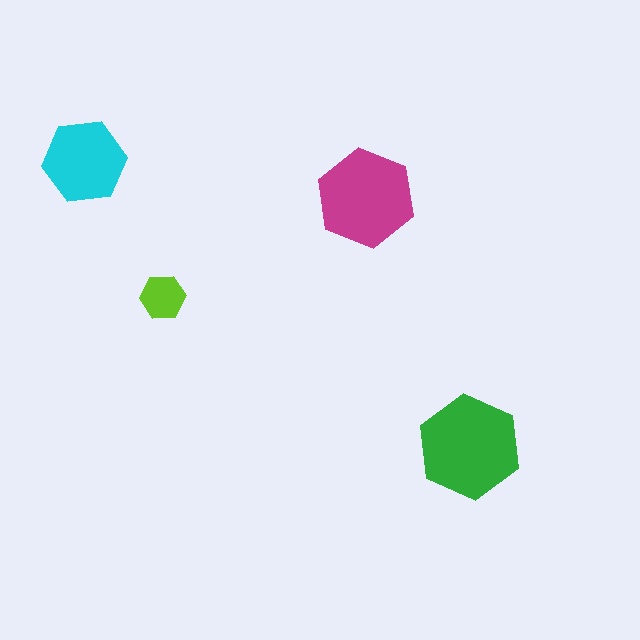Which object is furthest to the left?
The cyan hexagon is leftmost.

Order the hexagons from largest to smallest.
the green one, the magenta one, the cyan one, the lime one.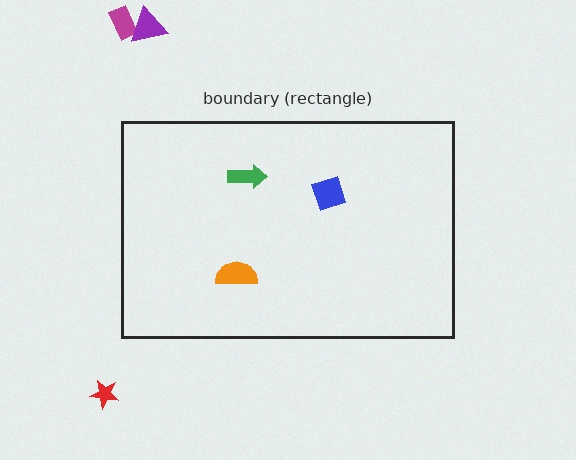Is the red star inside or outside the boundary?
Outside.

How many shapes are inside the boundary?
3 inside, 3 outside.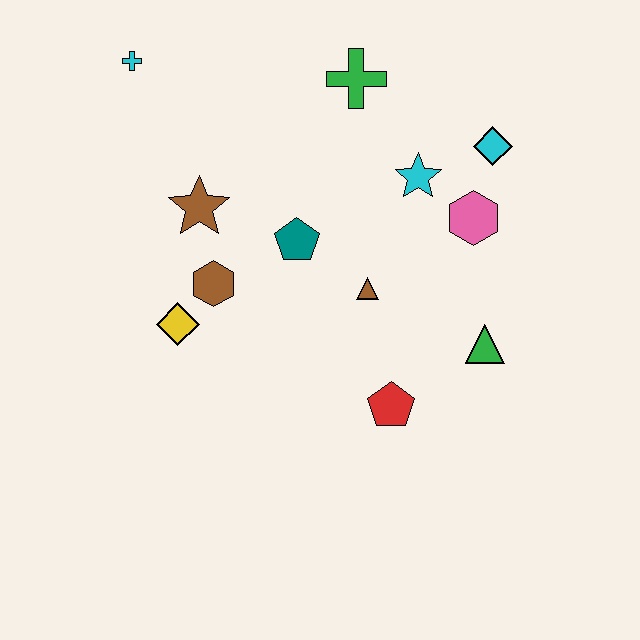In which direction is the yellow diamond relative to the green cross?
The yellow diamond is below the green cross.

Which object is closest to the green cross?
The cyan star is closest to the green cross.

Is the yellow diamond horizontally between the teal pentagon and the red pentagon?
No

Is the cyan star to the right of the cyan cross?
Yes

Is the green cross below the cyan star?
No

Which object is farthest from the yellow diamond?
The cyan diamond is farthest from the yellow diamond.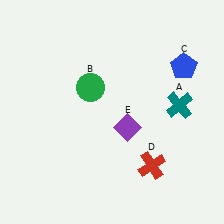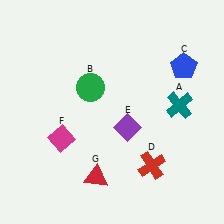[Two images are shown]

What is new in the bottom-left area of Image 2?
A magenta diamond (F) was added in the bottom-left area of Image 2.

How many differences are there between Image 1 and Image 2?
There are 2 differences between the two images.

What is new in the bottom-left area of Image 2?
A red triangle (G) was added in the bottom-left area of Image 2.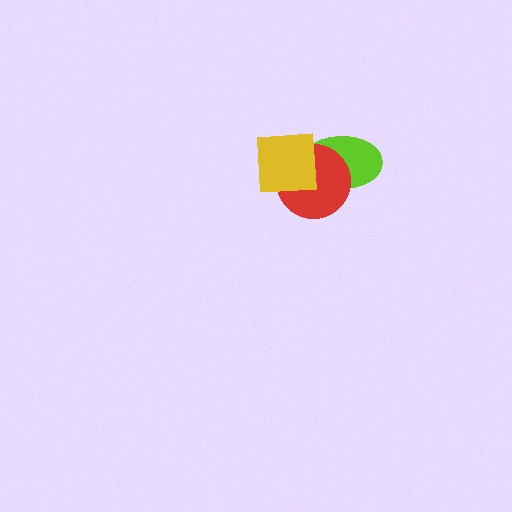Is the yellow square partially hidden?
No, no other shape covers it.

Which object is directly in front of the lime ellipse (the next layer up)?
The red circle is directly in front of the lime ellipse.